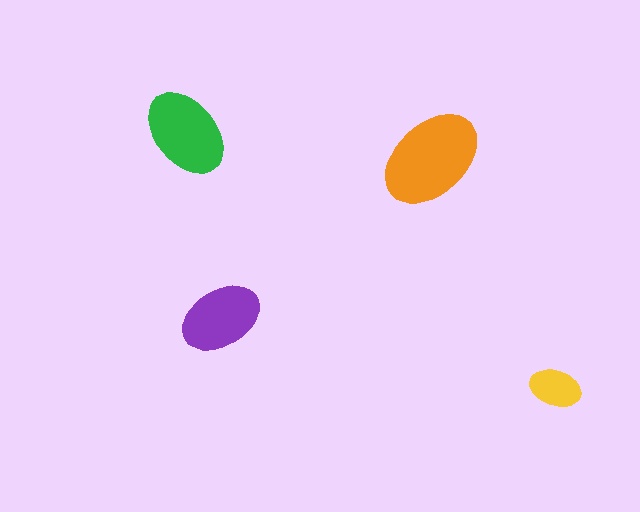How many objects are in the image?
There are 4 objects in the image.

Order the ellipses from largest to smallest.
the orange one, the green one, the purple one, the yellow one.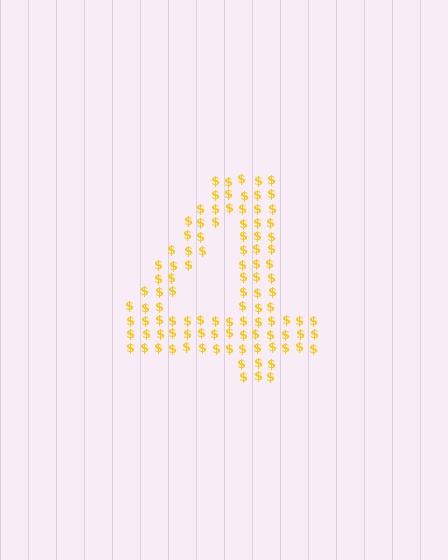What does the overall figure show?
The overall figure shows the digit 4.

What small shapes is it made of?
It is made of small dollar signs.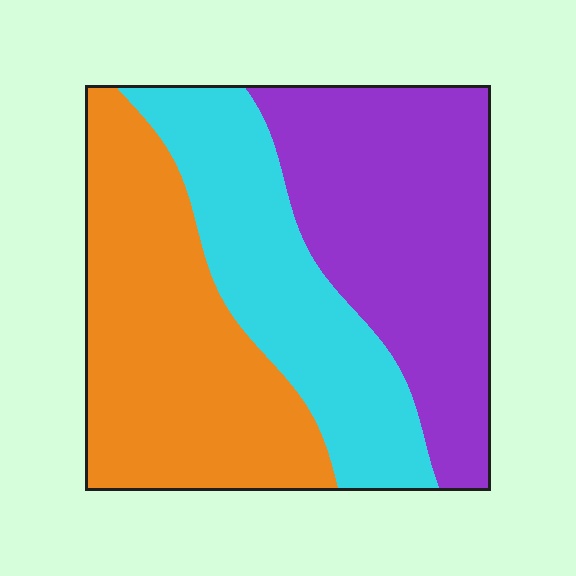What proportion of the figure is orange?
Orange covers around 35% of the figure.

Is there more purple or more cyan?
Purple.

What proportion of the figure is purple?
Purple covers about 35% of the figure.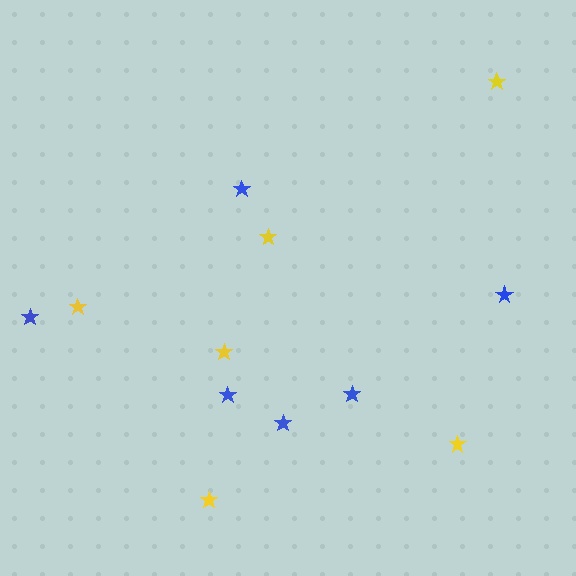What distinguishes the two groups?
There are 2 groups: one group of yellow stars (6) and one group of blue stars (6).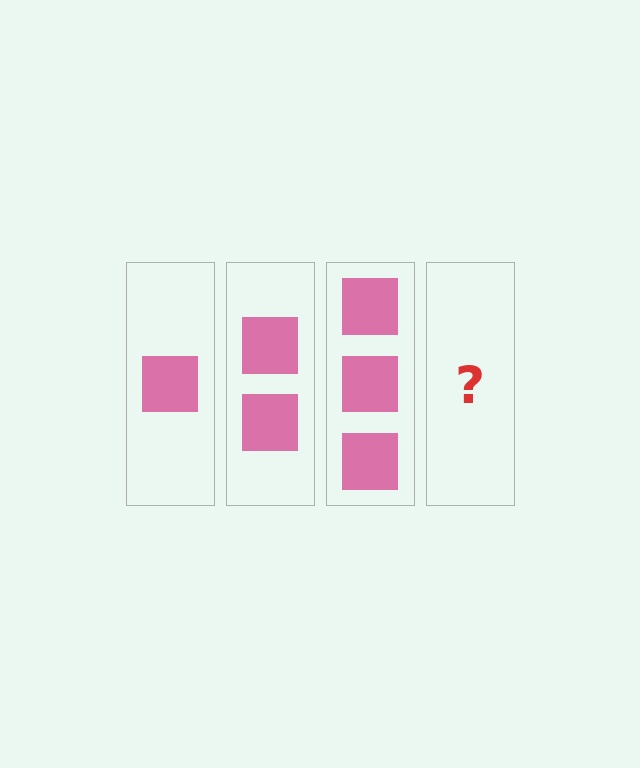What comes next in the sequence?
The next element should be 4 squares.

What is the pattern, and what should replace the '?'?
The pattern is that each step adds one more square. The '?' should be 4 squares.